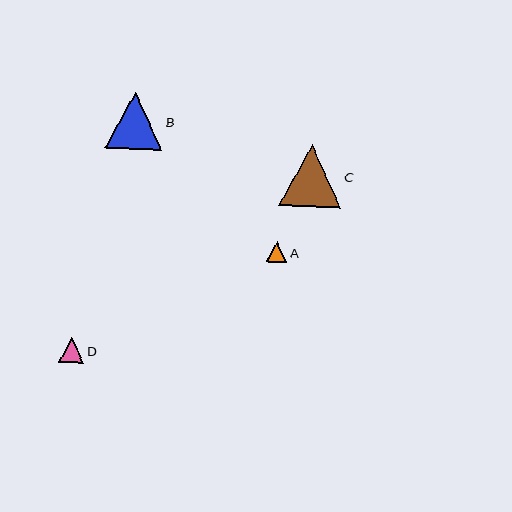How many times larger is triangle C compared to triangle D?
Triangle C is approximately 2.5 times the size of triangle D.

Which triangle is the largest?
Triangle C is the largest with a size of approximately 62 pixels.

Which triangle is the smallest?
Triangle A is the smallest with a size of approximately 21 pixels.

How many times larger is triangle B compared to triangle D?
Triangle B is approximately 2.3 times the size of triangle D.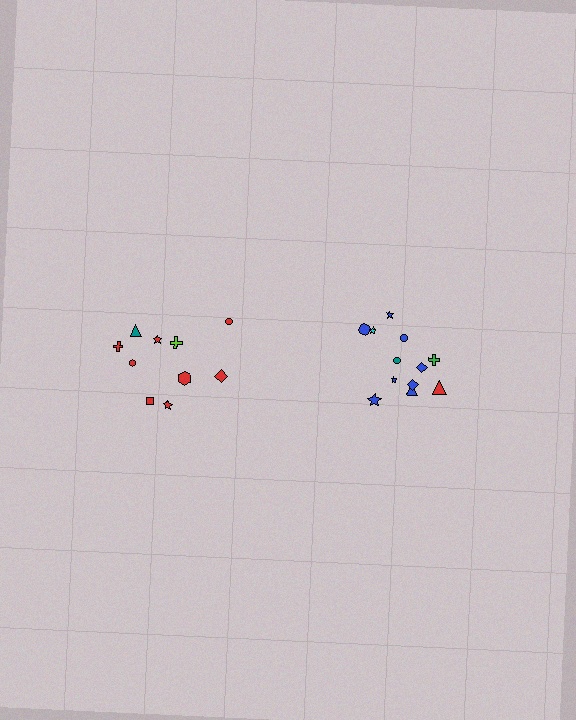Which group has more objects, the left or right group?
The right group.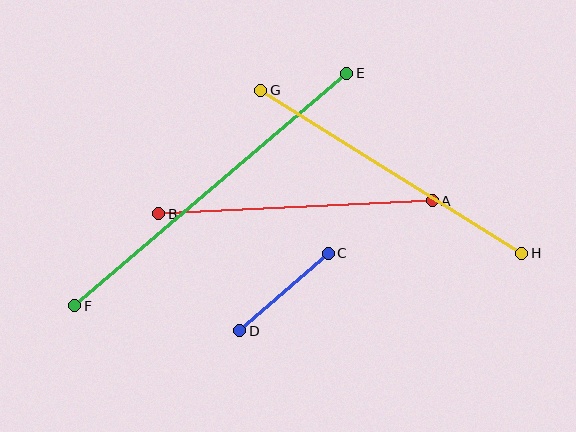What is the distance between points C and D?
The distance is approximately 118 pixels.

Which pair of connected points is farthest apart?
Points E and F are farthest apart.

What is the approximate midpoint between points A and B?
The midpoint is at approximately (295, 207) pixels.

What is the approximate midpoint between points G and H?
The midpoint is at approximately (391, 172) pixels.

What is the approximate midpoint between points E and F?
The midpoint is at approximately (211, 189) pixels.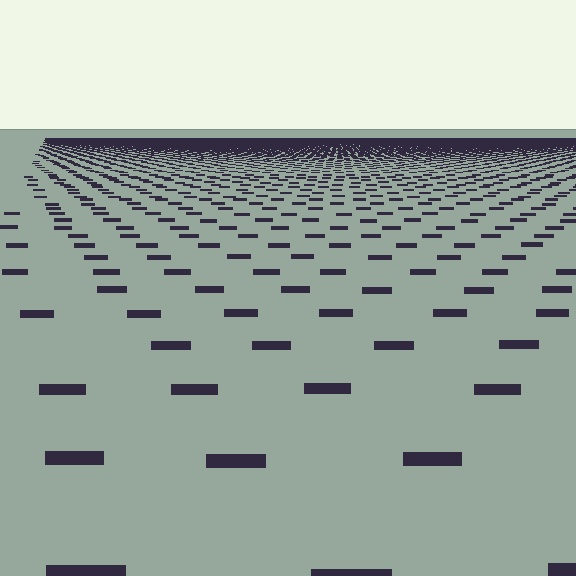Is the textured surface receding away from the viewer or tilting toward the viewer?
The surface is receding away from the viewer. Texture elements get smaller and denser toward the top.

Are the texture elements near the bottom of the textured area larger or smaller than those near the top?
Larger. Near the bottom, elements are closer to the viewer and appear at a bigger on-screen size.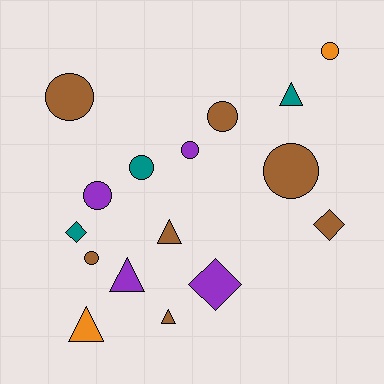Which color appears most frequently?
Brown, with 7 objects.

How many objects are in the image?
There are 16 objects.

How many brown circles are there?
There are 4 brown circles.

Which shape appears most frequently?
Circle, with 8 objects.